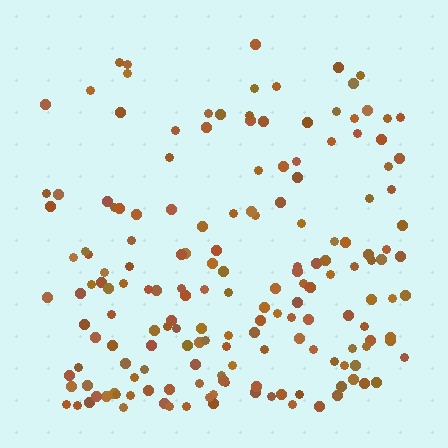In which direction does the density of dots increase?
From top to bottom, with the bottom side densest.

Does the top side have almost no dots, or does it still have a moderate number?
Still a moderate number, just noticeably fewer than the bottom.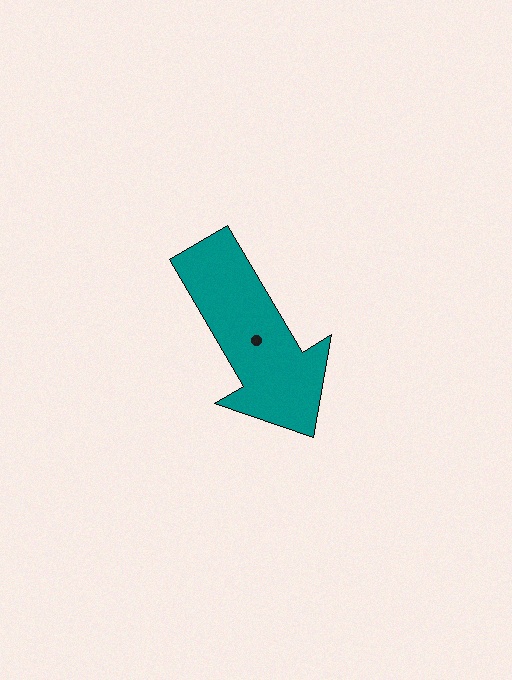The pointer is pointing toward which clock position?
Roughly 5 o'clock.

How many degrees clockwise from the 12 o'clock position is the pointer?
Approximately 150 degrees.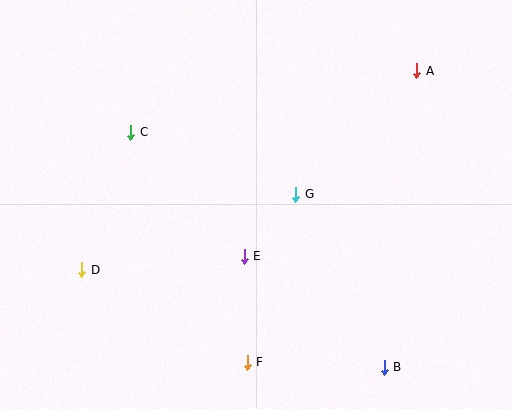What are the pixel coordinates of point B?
Point B is at (384, 367).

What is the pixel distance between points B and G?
The distance between B and G is 194 pixels.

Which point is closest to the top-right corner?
Point A is closest to the top-right corner.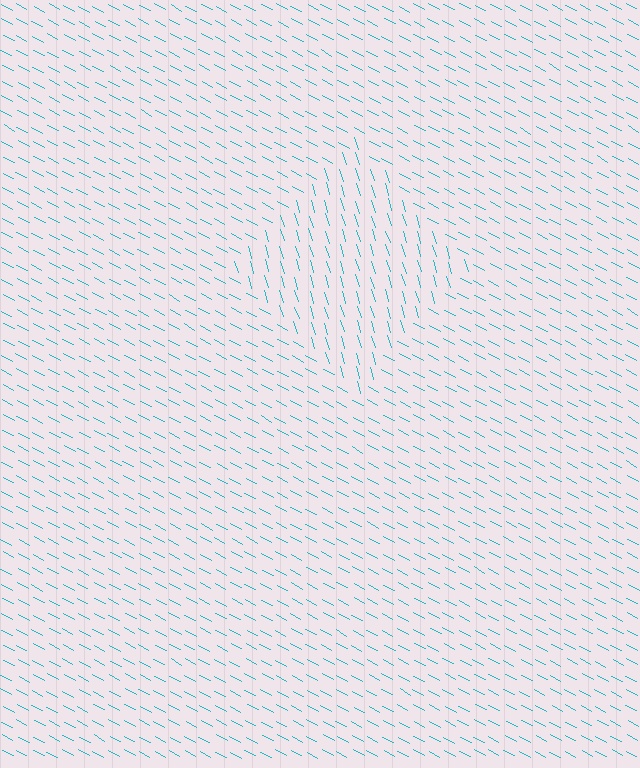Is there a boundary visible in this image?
Yes, there is a texture boundary formed by a change in line orientation.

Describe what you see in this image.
The image is filled with small cyan line segments. A diamond region in the image has lines oriented differently from the surrounding lines, creating a visible texture boundary.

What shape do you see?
I see a diamond.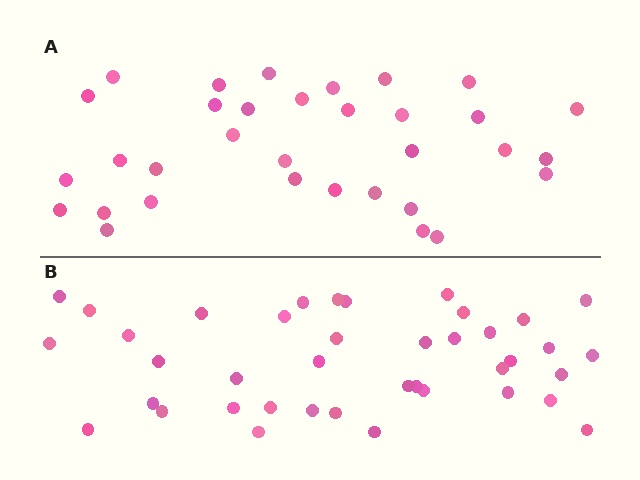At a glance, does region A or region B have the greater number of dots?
Region B (the bottom region) has more dots.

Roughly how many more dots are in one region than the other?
Region B has roughly 8 or so more dots than region A.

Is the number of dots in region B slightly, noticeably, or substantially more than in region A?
Region B has only slightly more — the two regions are fairly close. The ratio is roughly 1.2 to 1.